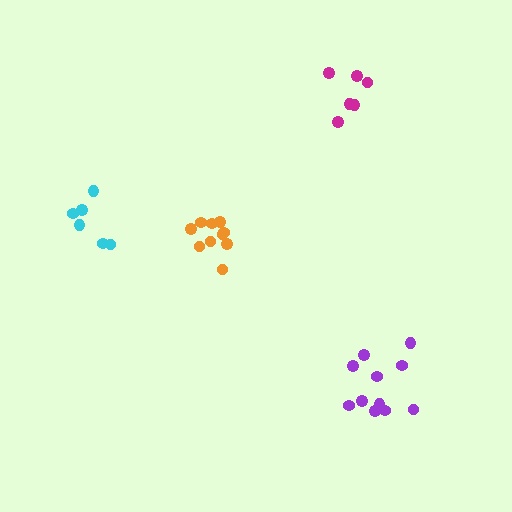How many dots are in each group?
Group 1: 10 dots, Group 2: 11 dots, Group 3: 6 dots, Group 4: 6 dots (33 total).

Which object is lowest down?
The purple cluster is bottommost.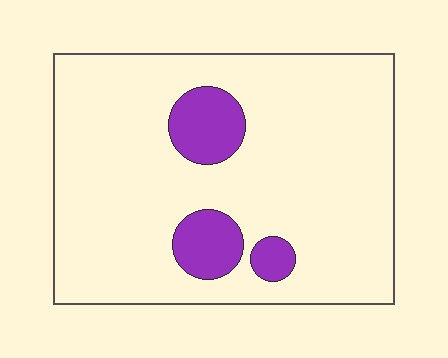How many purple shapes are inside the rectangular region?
3.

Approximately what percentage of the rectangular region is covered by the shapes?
Approximately 10%.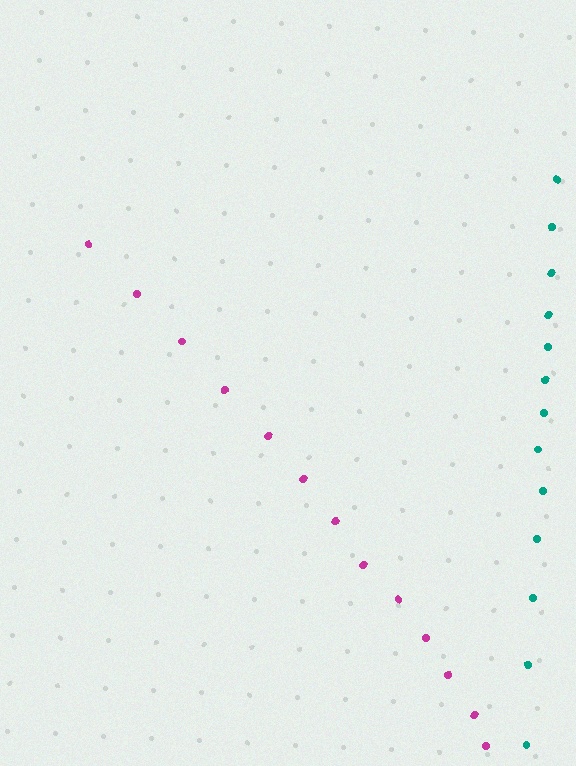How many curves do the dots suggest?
There are 2 distinct paths.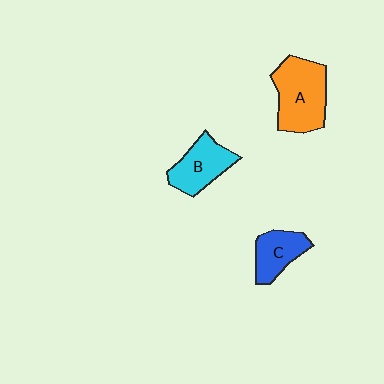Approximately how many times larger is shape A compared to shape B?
Approximately 1.4 times.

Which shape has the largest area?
Shape A (orange).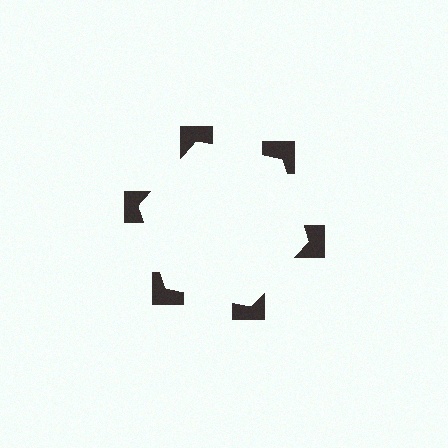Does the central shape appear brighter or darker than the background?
It typically appears slightly brighter than the background, even though no actual brightness change is drawn.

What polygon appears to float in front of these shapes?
An illusory hexagon — its edges are inferred from the aligned wedge cuts in the notched squares, not physically drawn.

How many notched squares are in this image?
There are 6 — one at each vertex of the illusory hexagon.